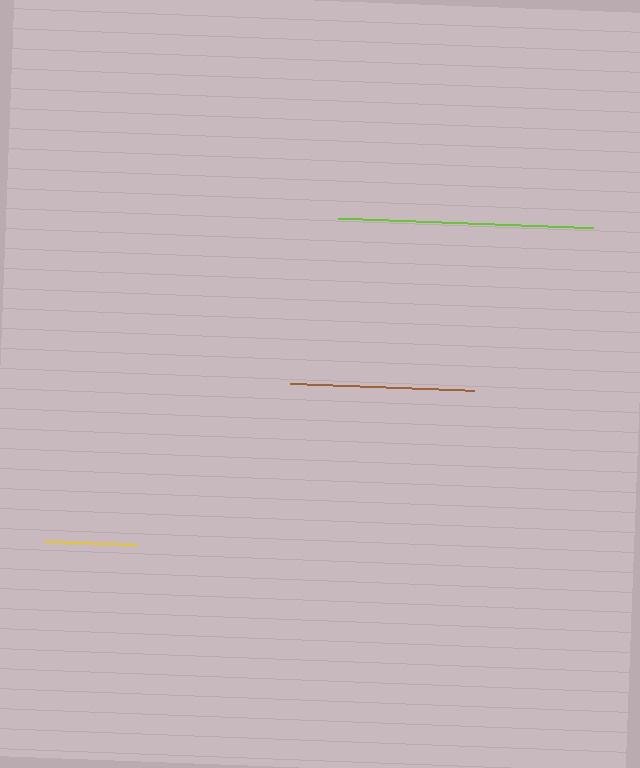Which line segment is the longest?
The lime line is the longest at approximately 255 pixels.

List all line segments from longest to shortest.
From longest to shortest: lime, brown, yellow.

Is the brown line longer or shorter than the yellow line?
The brown line is longer than the yellow line.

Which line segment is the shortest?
The yellow line is the shortest at approximately 91 pixels.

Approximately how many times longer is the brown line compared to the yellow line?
The brown line is approximately 2.0 times the length of the yellow line.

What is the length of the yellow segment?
The yellow segment is approximately 91 pixels long.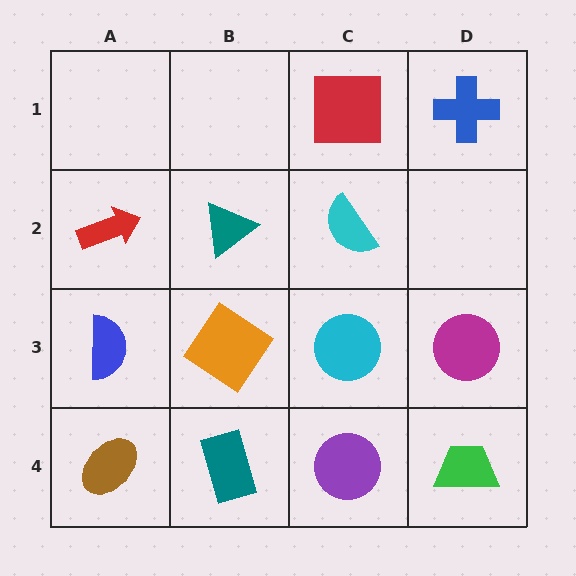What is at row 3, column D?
A magenta circle.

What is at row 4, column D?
A green trapezoid.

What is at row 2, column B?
A teal triangle.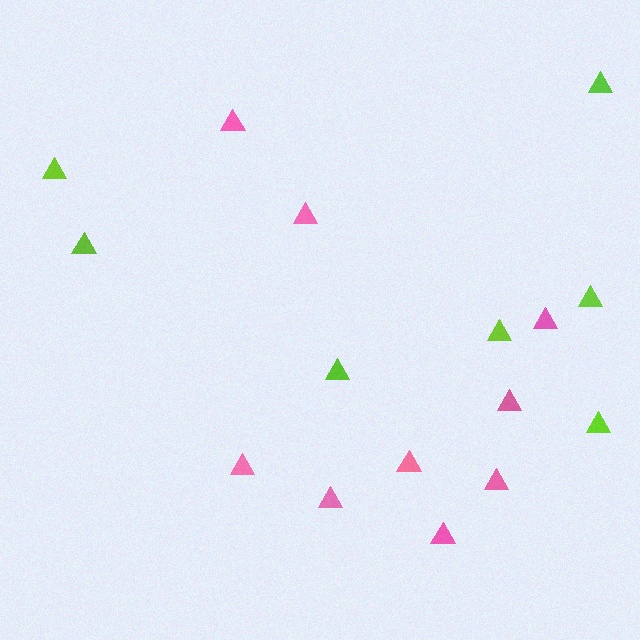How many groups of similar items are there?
There are 2 groups: one group of lime triangles (7) and one group of pink triangles (9).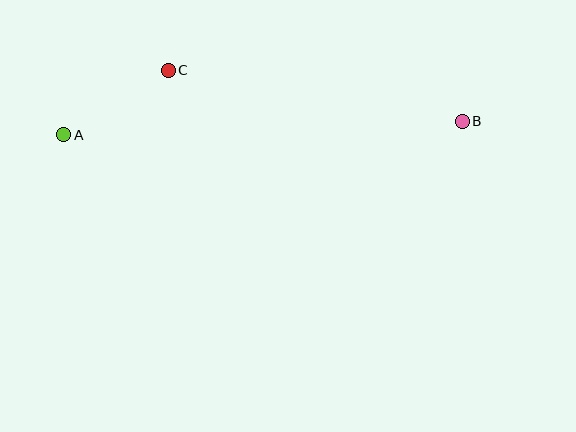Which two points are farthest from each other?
Points A and B are farthest from each other.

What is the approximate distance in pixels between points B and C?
The distance between B and C is approximately 298 pixels.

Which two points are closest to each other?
Points A and C are closest to each other.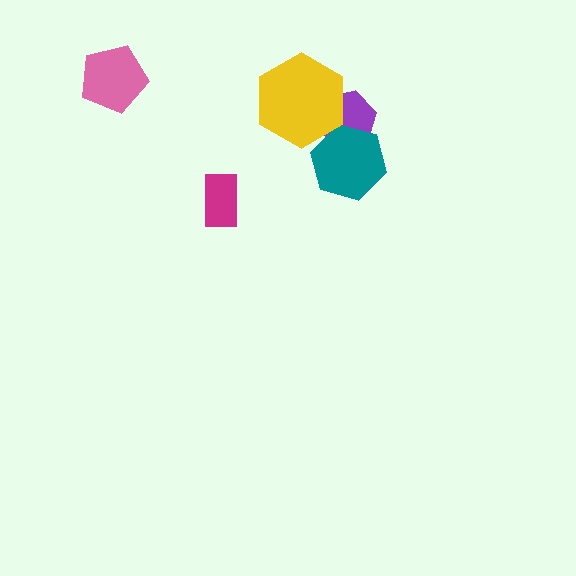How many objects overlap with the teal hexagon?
2 objects overlap with the teal hexagon.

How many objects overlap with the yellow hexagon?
2 objects overlap with the yellow hexagon.